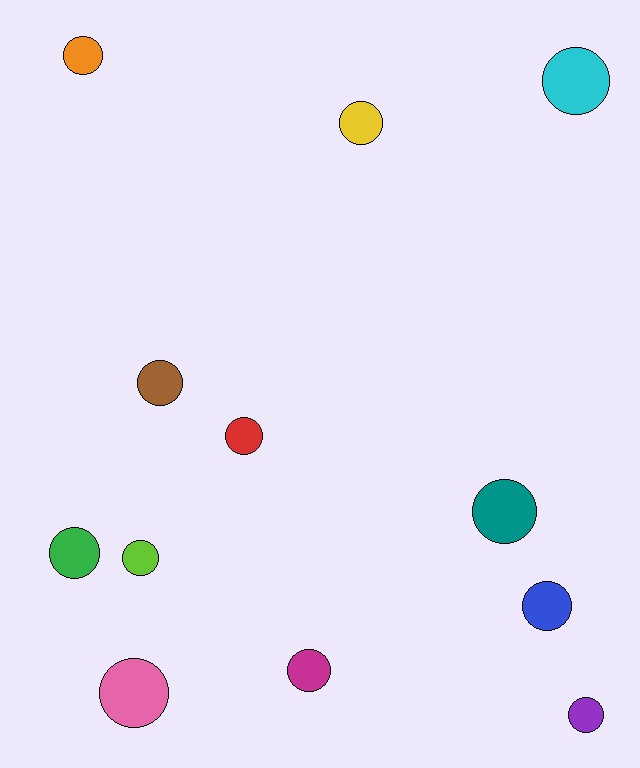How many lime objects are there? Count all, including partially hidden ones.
There is 1 lime object.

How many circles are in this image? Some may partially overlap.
There are 12 circles.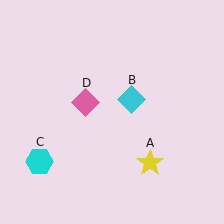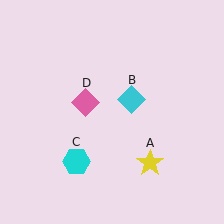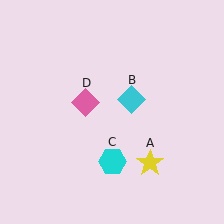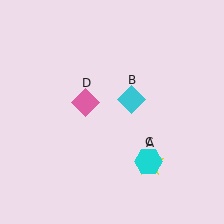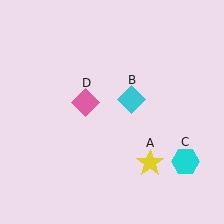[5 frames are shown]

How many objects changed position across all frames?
1 object changed position: cyan hexagon (object C).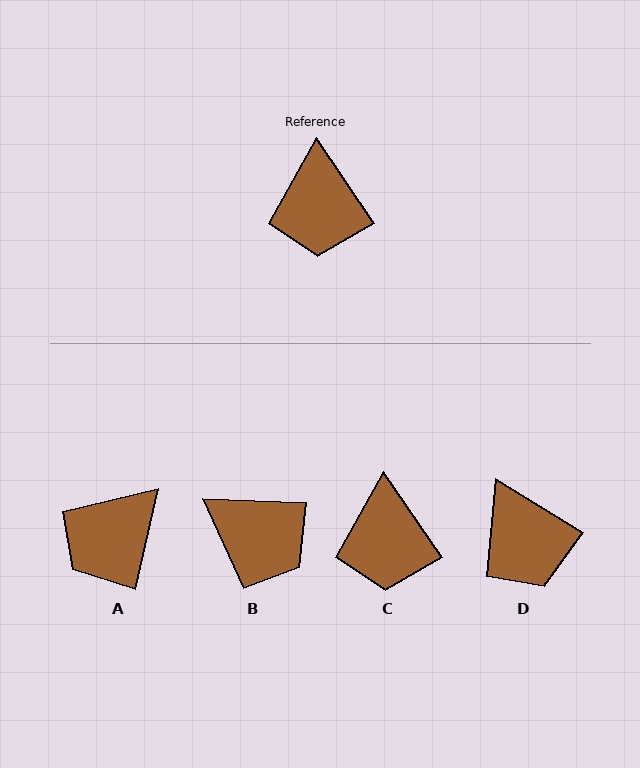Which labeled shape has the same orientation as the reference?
C.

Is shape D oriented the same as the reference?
No, it is off by about 24 degrees.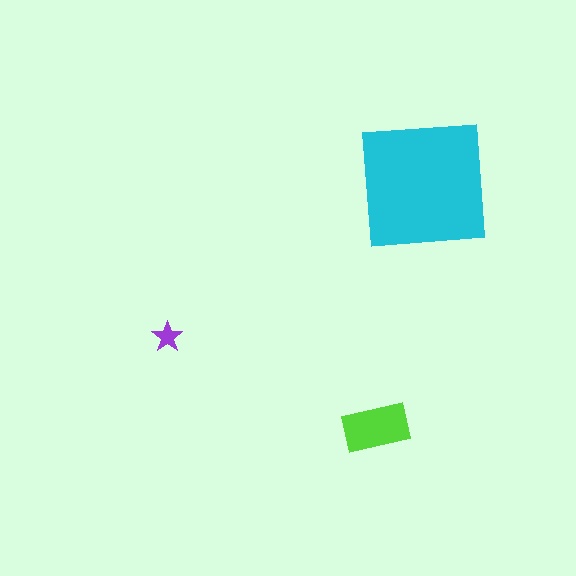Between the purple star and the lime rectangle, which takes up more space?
The lime rectangle.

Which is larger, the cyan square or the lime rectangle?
The cyan square.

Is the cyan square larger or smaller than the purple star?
Larger.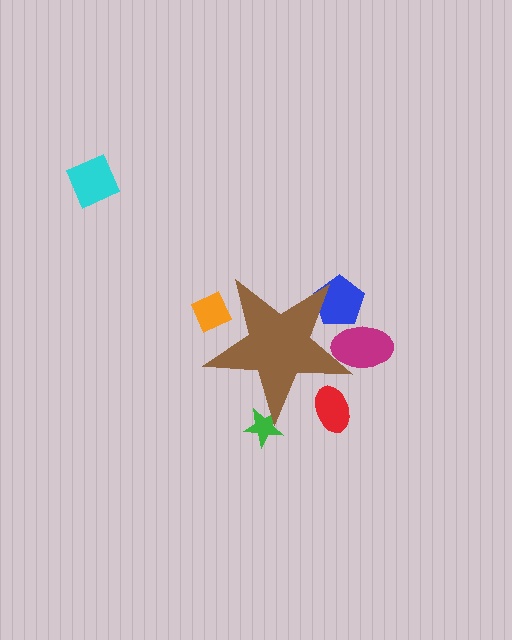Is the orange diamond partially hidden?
Yes, the orange diamond is partially hidden behind the brown star.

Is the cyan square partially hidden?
No, the cyan square is fully visible.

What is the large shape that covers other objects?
A brown star.